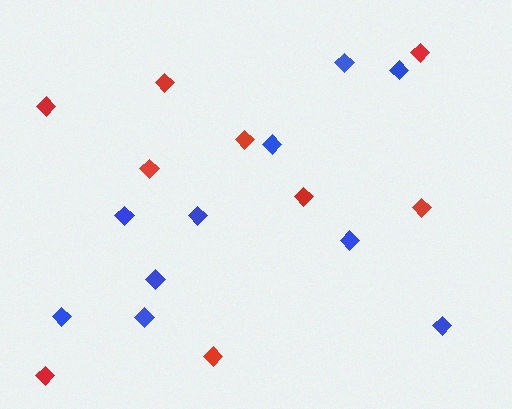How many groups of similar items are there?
There are 2 groups: one group of red diamonds (9) and one group of blue diamonds (10).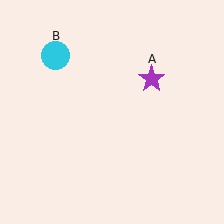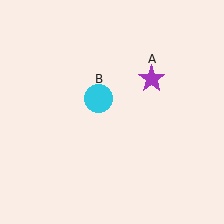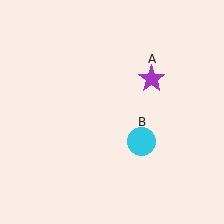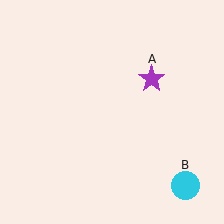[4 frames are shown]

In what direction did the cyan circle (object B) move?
The cyan circle (object B) moved down and to the right.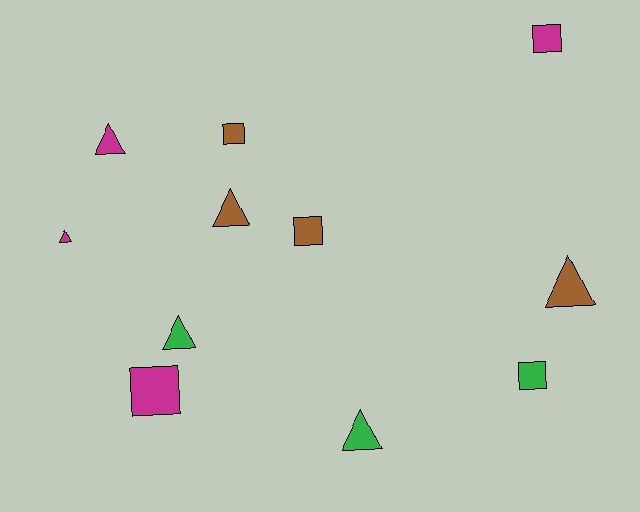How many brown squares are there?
There are 2 brown squares.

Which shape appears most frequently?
Triangle, with 6 objects.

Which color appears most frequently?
Brown, with 4 objects.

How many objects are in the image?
There are 11 objects.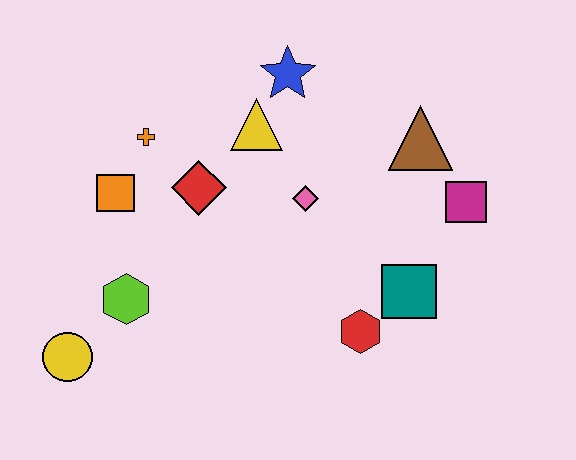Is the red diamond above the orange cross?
No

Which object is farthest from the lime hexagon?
The magenta square is farthest from the lime hexagon.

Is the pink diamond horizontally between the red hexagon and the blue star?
Yes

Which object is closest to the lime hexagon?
The yellow circle is closest to the lime hexagon.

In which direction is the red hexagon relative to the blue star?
The red hexagon is below the blue star.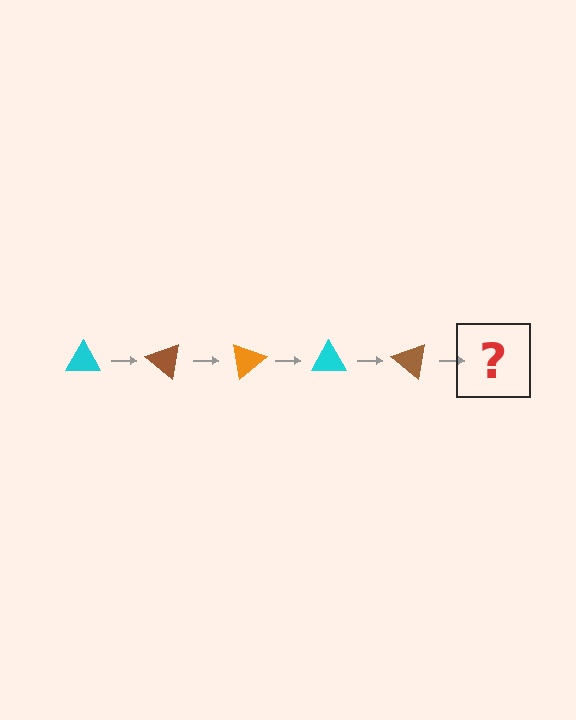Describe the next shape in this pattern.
It should be an orange triangle, rotated 200 degrees from the start.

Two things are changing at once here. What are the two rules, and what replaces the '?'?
The two rules are that it rotates 40 degrees each step and the color cycles through cyan, brown, and orange. The '?' should be an orange triangle, rotated 200 degrees from the start.